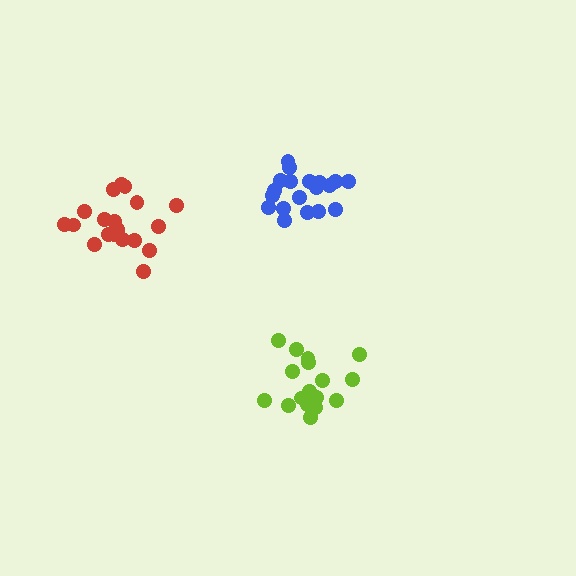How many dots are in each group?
Group 1: 18 dots, Group 2: 19 dots, Group 3: 19 dots (56 total).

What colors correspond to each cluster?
The clusters are colored: lime, red, blue.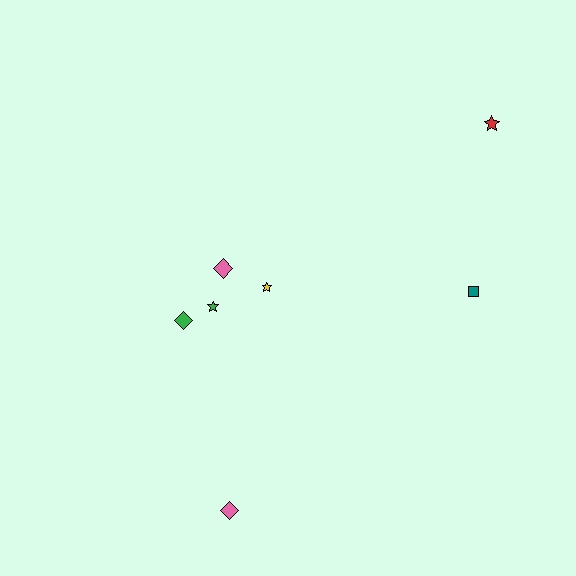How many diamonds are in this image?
There are 3 diamonds.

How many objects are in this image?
There are 7 objects.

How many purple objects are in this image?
There are no purple objects.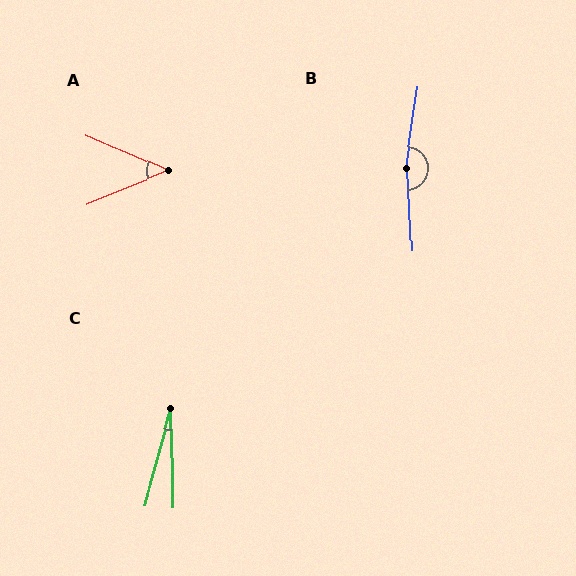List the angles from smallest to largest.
C (16°), A (46°), B (168°).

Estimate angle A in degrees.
Approximately 46 degrees.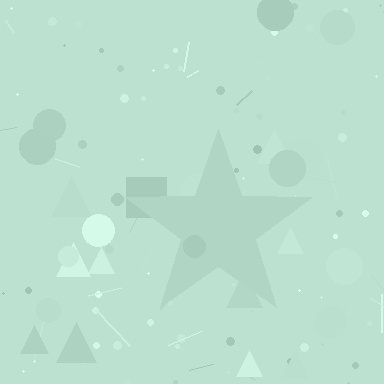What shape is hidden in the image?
A star is hidden in the image.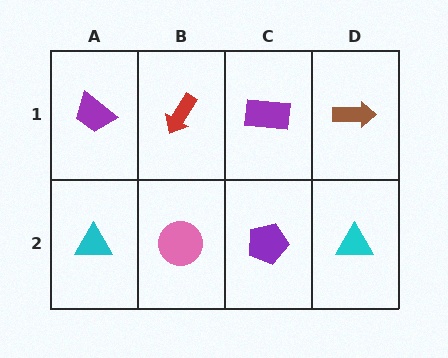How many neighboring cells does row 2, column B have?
3.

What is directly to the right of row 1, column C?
A brown arrow.